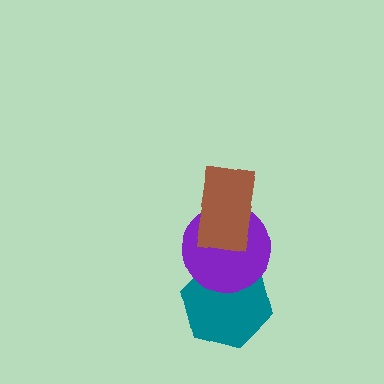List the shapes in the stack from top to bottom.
From top to bottom: the brown rectangle, the purple circle, the teal hexagon.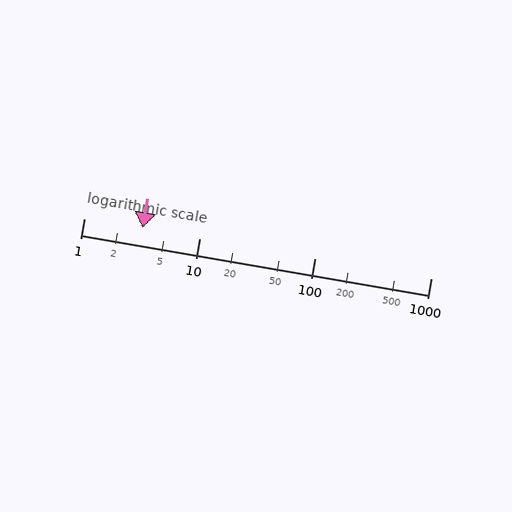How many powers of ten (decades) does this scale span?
The scale spans 3 decades, from 1 to 1000.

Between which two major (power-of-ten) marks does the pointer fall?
The pointer is between 1 and 10.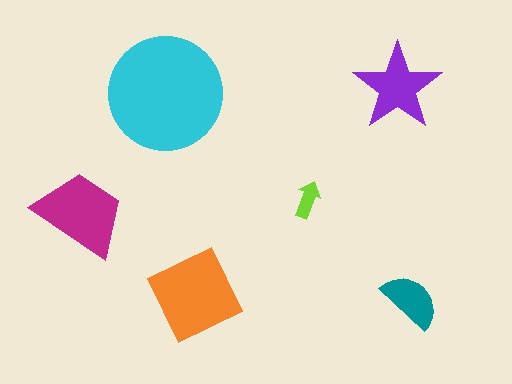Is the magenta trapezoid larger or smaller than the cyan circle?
Smaller.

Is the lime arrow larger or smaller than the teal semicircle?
Smaller.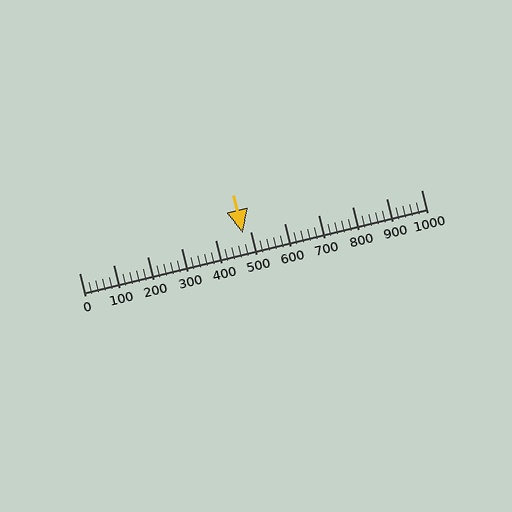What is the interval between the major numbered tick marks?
The major tick marks are spaced 100 units apart.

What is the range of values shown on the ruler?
The ruler shows values from 0 to 1000.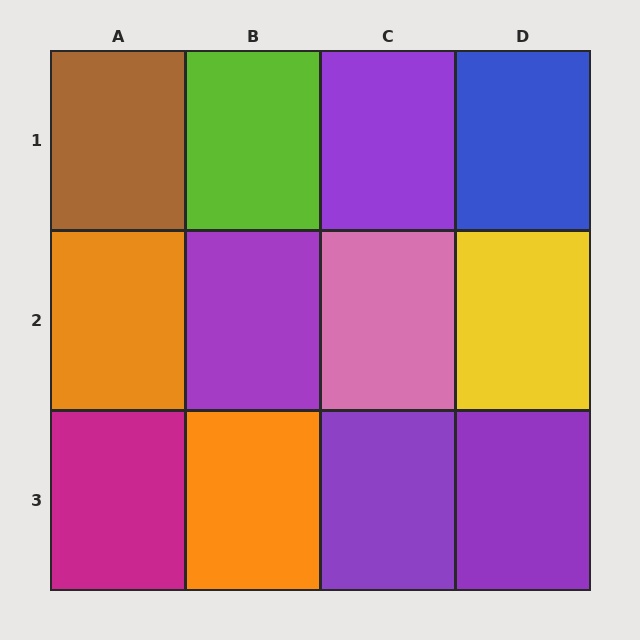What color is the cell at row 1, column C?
Purple.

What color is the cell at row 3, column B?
Orange.